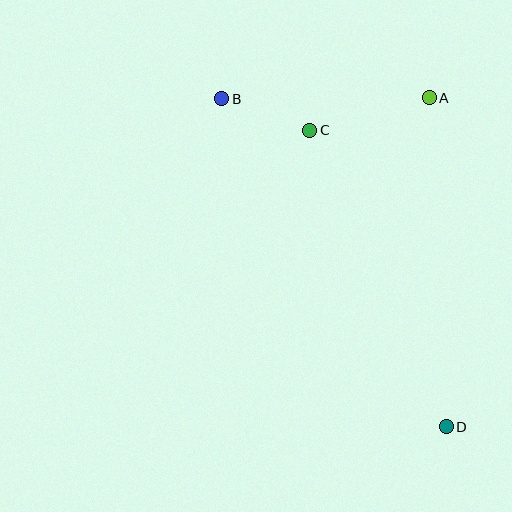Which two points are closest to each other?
Points B and C are closest to each other.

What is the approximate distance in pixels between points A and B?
The distance between A and B is approximately 207 pixels.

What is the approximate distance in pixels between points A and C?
The distance between A and C is approximately 124 pixels.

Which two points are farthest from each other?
Points B and D are farthest from each other.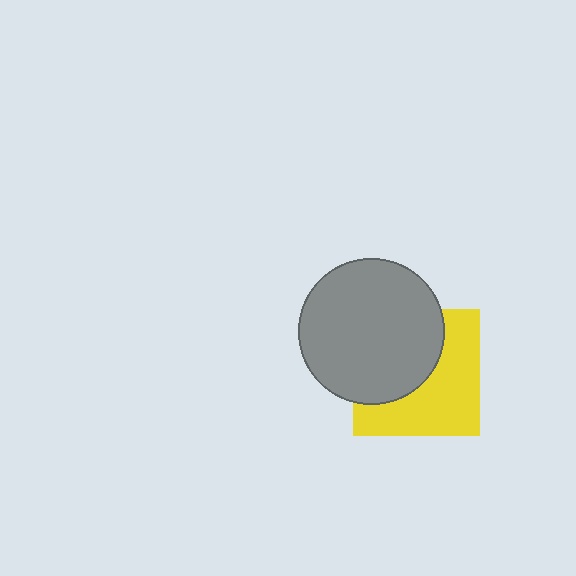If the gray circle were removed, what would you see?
You would see the complete yellow square.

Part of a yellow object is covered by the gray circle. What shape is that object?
It is a square.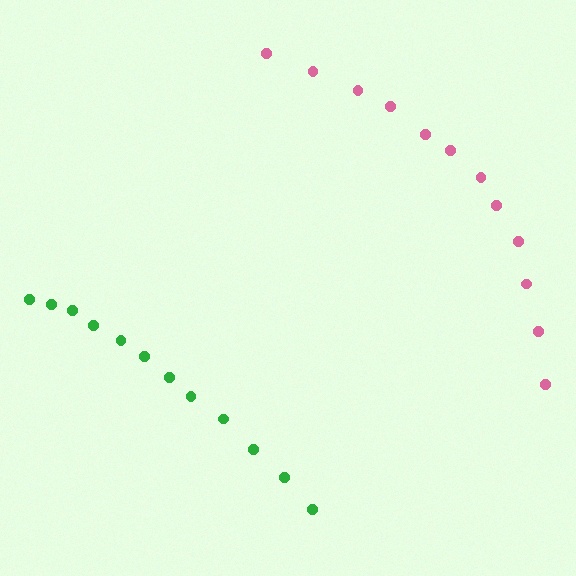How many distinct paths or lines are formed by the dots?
There are 2 distinct paths.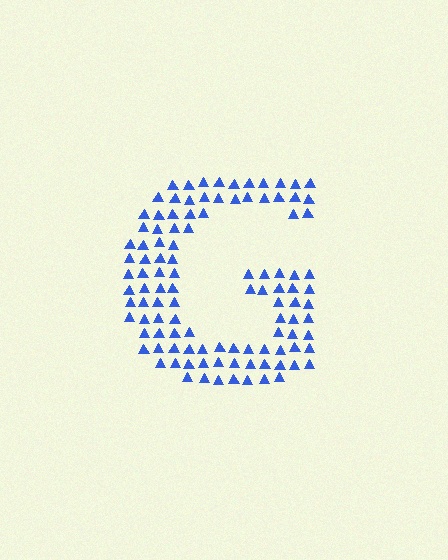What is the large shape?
The large shape is the letter G.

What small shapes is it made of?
It is made of small triangles.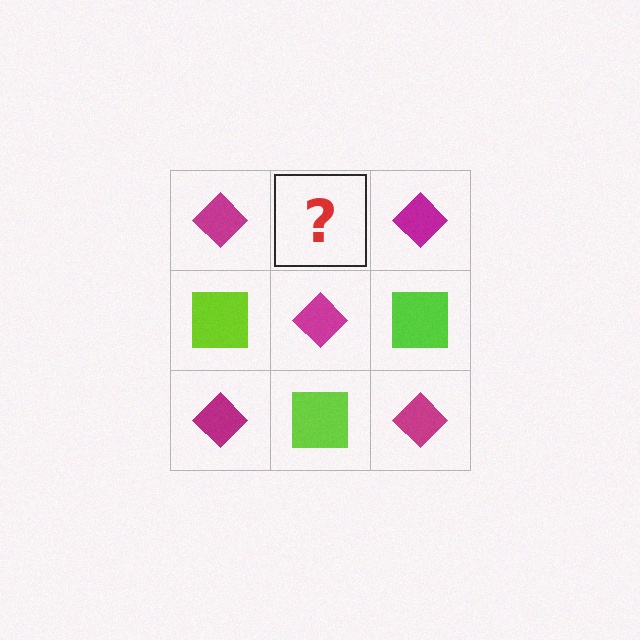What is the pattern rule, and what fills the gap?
The rule is that it alternates magenta diamond and lime square in a checkerboard pattern. The gap should be filled with a lime square.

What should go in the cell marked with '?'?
The missing cell should contain a lime square.